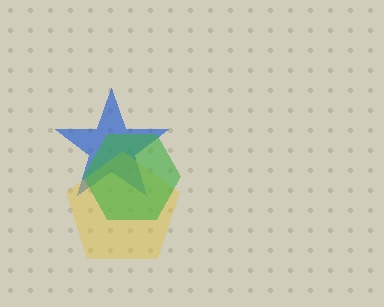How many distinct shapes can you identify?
There are 3 distinct shapes: a blue star, a yellow pentagon, a green hexagon.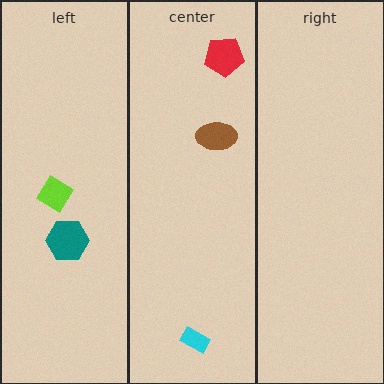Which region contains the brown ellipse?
The center region.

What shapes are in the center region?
The brown ellipse, the cyan rectangle, the red pentagon.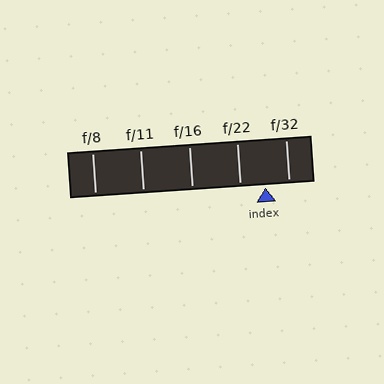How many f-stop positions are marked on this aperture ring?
There are 5 f-stop positions marked.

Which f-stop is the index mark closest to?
The index mark is closest to f/32.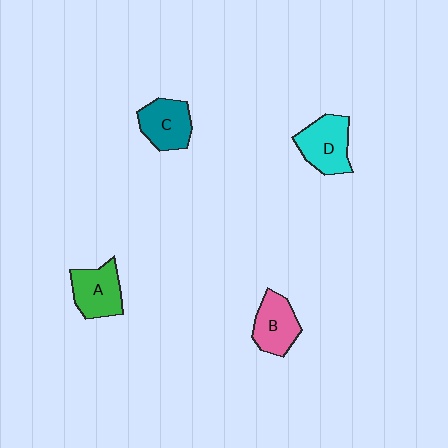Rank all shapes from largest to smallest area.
From largest to smallest: D (cyan), A (green), C (teal), B (pink).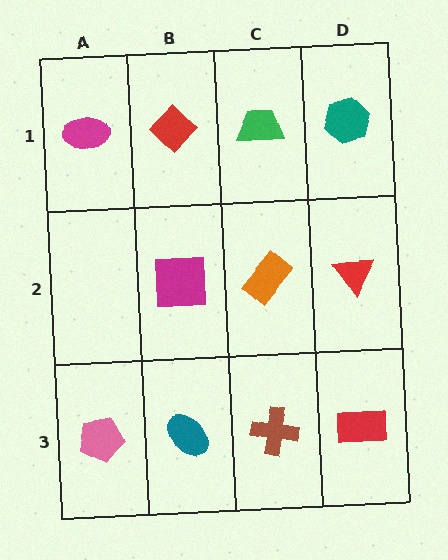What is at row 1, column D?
A teal hexagon.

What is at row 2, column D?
A red triangle.